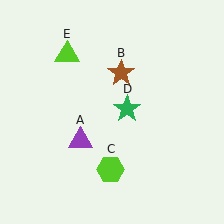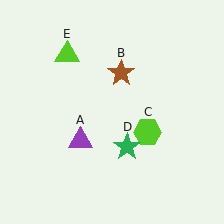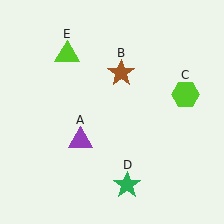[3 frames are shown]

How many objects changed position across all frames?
2 objects changed position: lime hexagon (object C), green star (object D).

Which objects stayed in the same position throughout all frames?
Purple triangle (object A) and brown star (object B) and lime triangle (object E) remained stationary.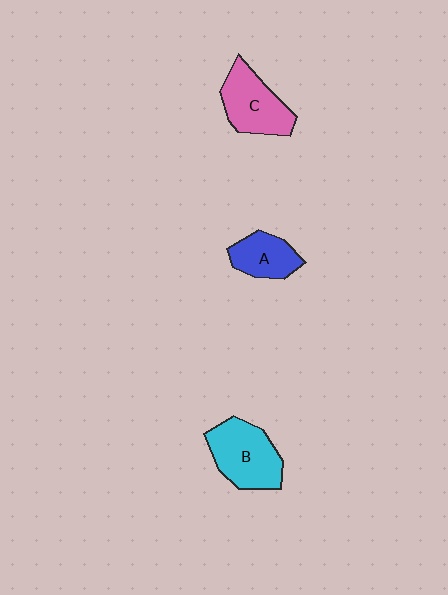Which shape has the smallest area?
Shape A (blue).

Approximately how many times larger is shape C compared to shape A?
Approximately 1.4 times.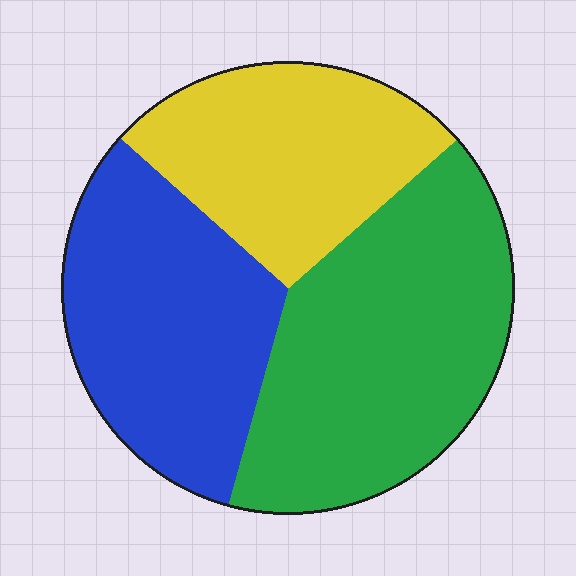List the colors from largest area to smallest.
From largest to smallest: green, blue, yellow.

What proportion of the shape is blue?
Blue covers 32% of the shape.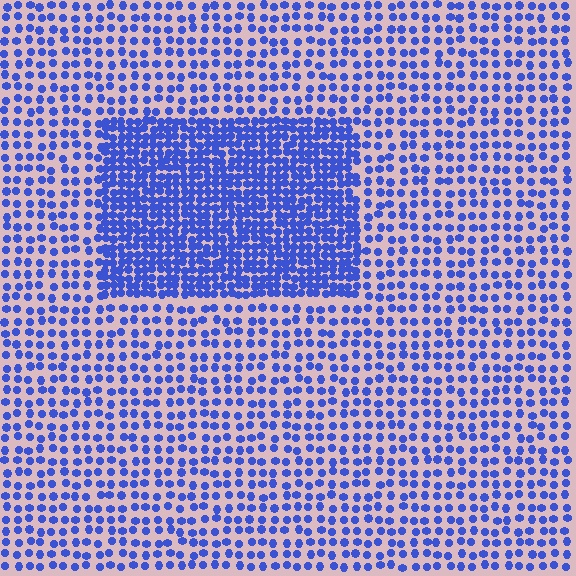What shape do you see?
I see a rectangle.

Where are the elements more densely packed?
The elements are more densely packed inside the rectangle boundary.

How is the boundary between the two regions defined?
The boundary is defined by a change in element density (approximately 2.2x ratio). All elements are the same color, size, and shape.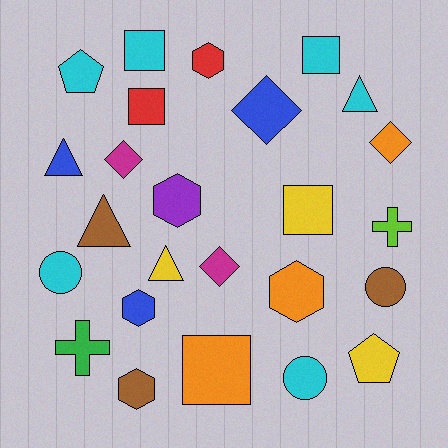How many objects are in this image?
There are 25 objects.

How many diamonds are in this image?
There are 4 diamonds.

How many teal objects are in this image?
There are no teal objects.